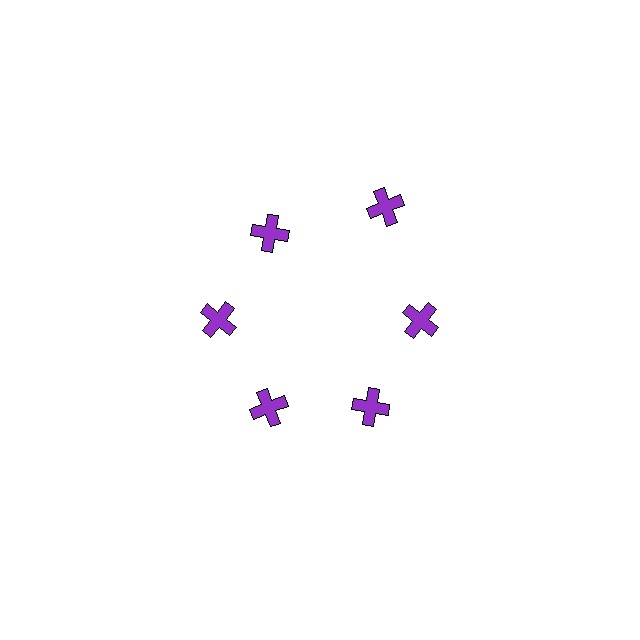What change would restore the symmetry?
The symmetry would be restored by moving it inward, back onto the ring so that all 6 crosses sit at equal angles and equal distance from the center.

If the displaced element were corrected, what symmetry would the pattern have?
It would have 6-fold rotational symmetry — the pattern would map onto itself every 60 degrees.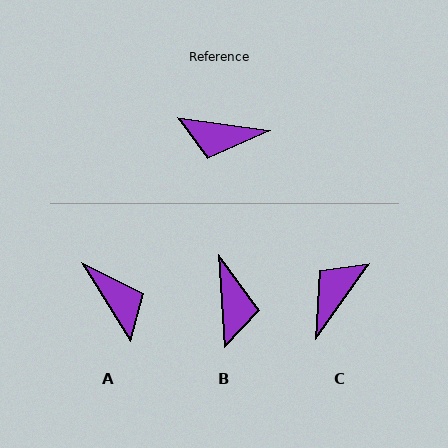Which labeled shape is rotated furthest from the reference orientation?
A, about 129 degrees away.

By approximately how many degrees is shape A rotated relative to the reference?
Approximately 129 degrees counter-clockwise.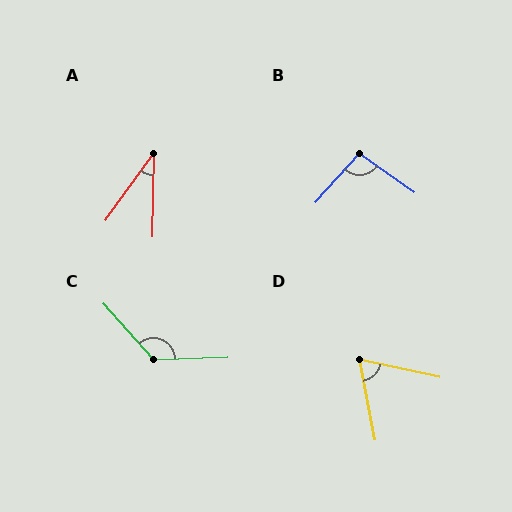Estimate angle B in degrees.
Approximately 96 degrees.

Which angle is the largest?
C, at approximately 129 degrees.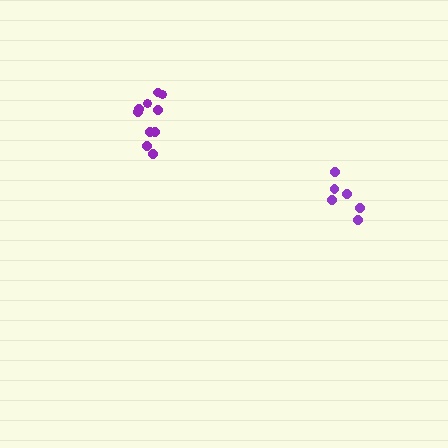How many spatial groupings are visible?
There are 2 spatial groupings.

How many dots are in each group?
Group 1: 10 dots, Group 2: 6 dots (16 total).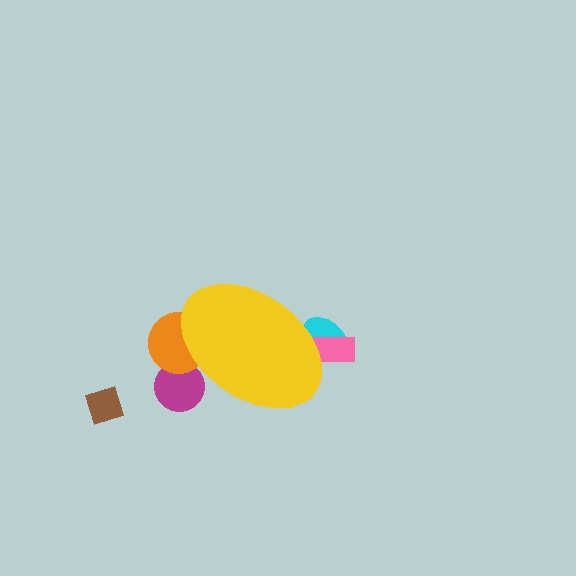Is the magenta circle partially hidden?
Yes, the magenta circle is partially hidden behind the yellow ellipse.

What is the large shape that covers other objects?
A yellow ellipse.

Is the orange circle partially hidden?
Yes, the orange circle is partially hidden behind the yellow ellipse.